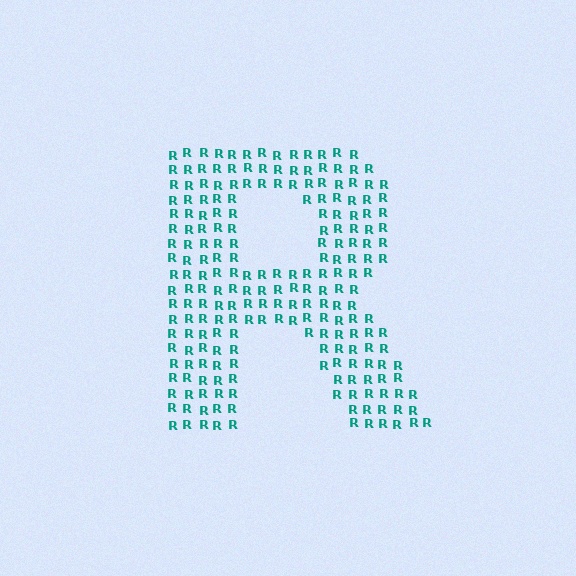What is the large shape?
The large shape is the letter R.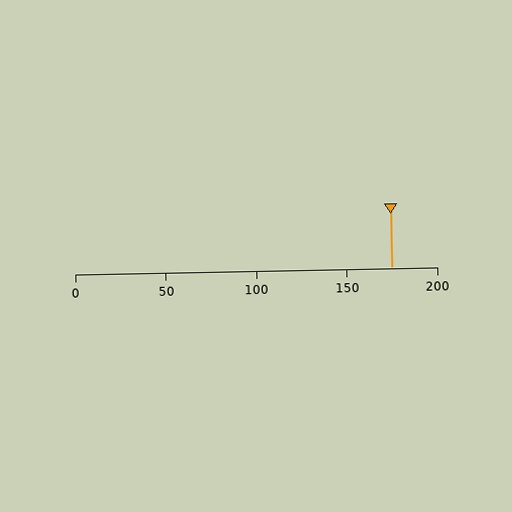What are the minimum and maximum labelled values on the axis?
The axis runs from 0 to 200.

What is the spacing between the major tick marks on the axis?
The major ticks are spaced 50 apart.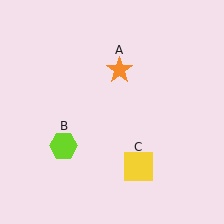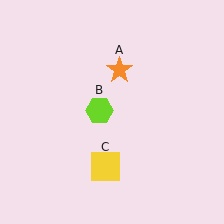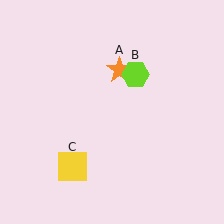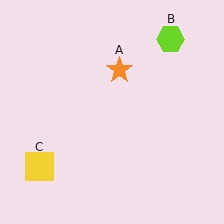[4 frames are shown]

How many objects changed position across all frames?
2 objects changed position: lime hexagon (object B), yellow square (object C).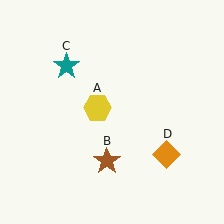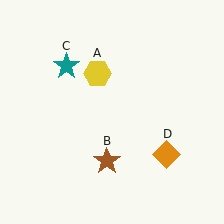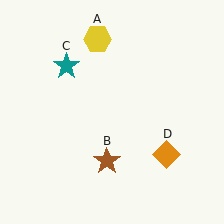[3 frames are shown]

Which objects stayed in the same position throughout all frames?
Brown star (object B) and teal star (object C) and orange diamond (object D) remained stationary.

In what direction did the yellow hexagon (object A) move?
The yellow hexagon (object A) moved up.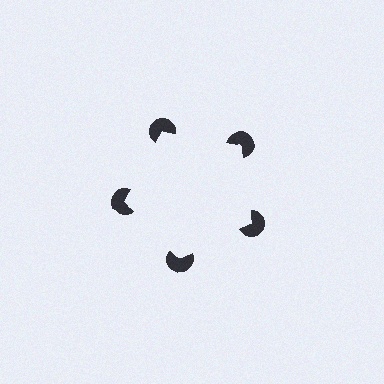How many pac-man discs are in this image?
There are 5 — one at each vertex of the illusory pentagon.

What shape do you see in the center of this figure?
An illusory pentagon — its edges are inferred from the aligned wedge cuts in the pac-man discs, not physically drawn.